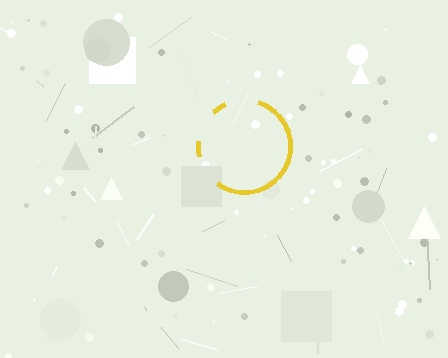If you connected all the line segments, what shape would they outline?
They would outline a circle.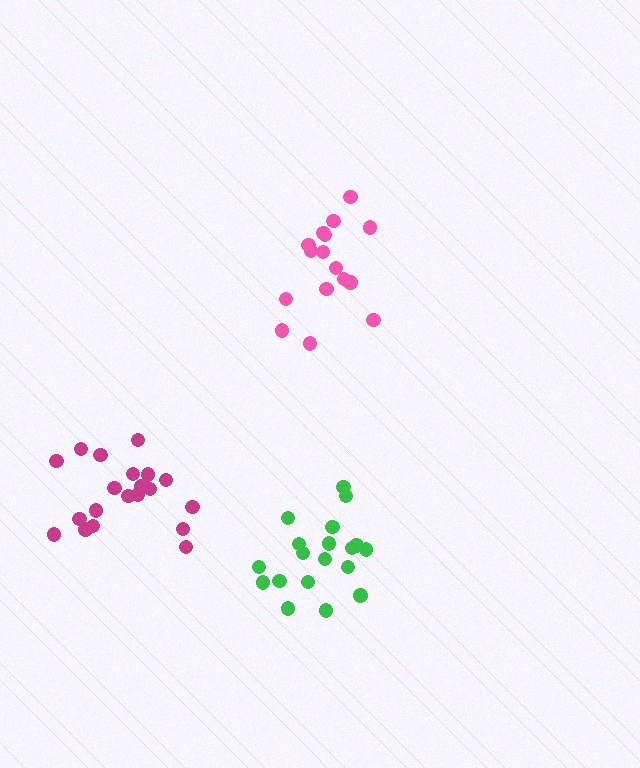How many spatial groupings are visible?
There are 3 spatial groupings.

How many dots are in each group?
Group 1: 16 dots, Group 2: 19 dots, Group 3: 20 dots (55 total).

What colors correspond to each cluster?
The clusters are colored: pink, green, magenta.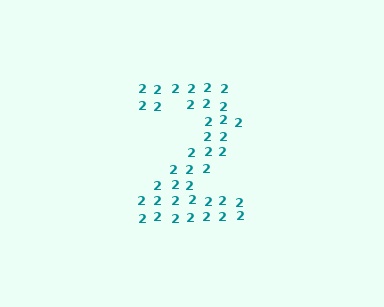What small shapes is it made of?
It is made of small digit 2's.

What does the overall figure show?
The overall figure shows the digit 2.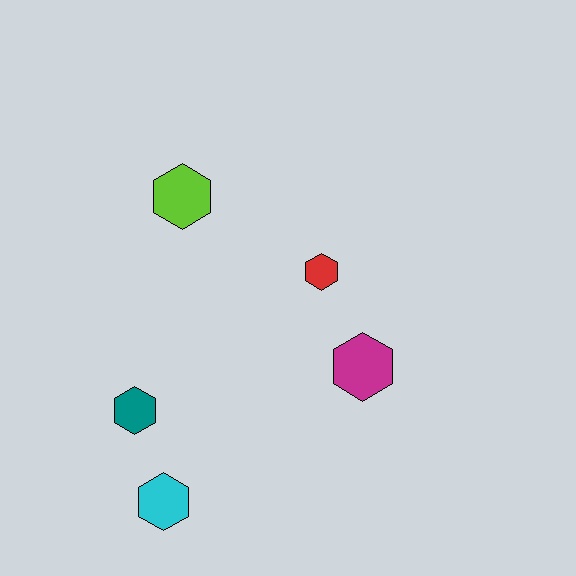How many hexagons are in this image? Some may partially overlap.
There are 5 hexagons.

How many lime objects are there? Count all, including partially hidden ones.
There is 1 lime object.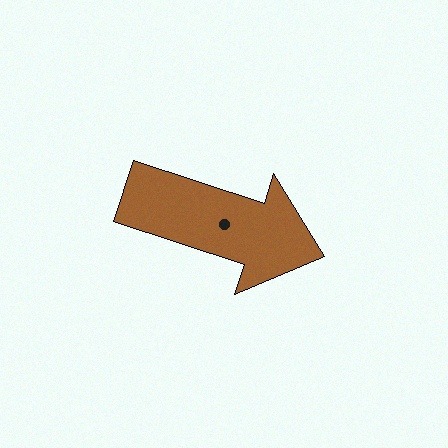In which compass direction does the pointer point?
East.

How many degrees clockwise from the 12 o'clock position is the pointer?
Approximately 108 degrees.